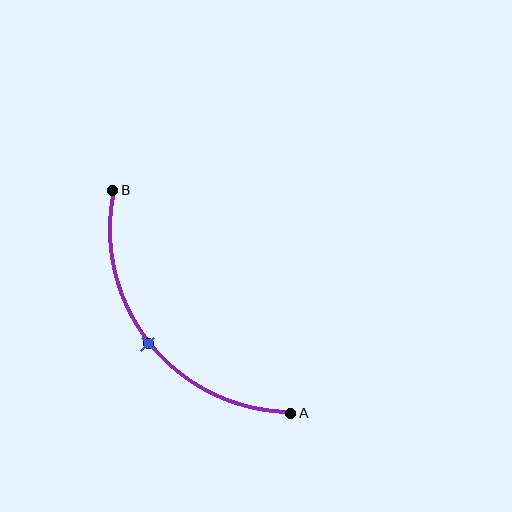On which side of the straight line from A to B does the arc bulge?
The arc bulges below and to the left of the straight line connecting A and B.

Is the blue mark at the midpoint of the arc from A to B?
Yes. The blue mark lies on the arc at equal arc-length from both A and B — it is the arc midpoint.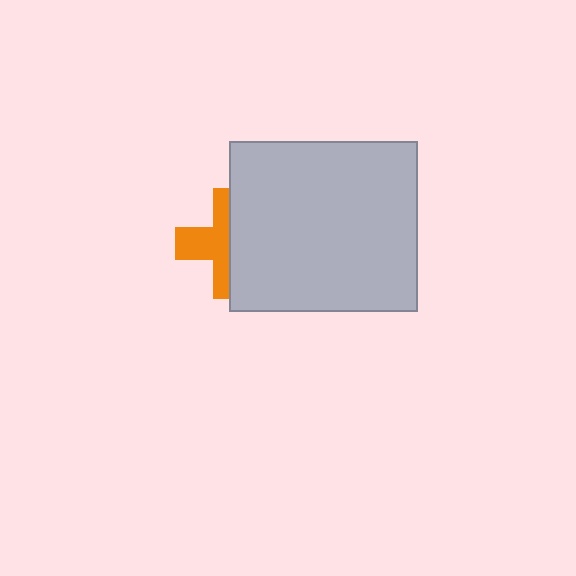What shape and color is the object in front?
The object in front is a light gray rectangle.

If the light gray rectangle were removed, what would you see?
You would see the complete orange cross.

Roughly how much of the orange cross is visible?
About half of it is visible (roughly 48%).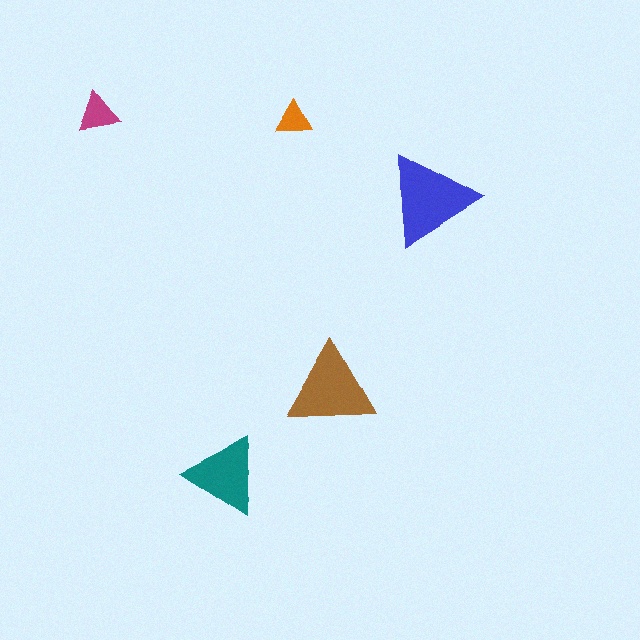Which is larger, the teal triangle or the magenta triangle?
The teal one.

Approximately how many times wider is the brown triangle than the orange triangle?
About 2.5 times wider.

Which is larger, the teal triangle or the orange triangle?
The teal one.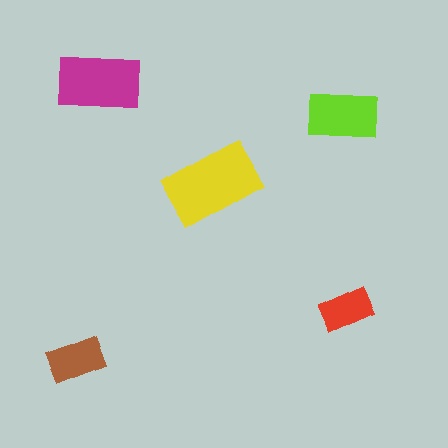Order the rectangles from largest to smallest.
the yellow one, the magenta one, the lime one, the brown one, the red one.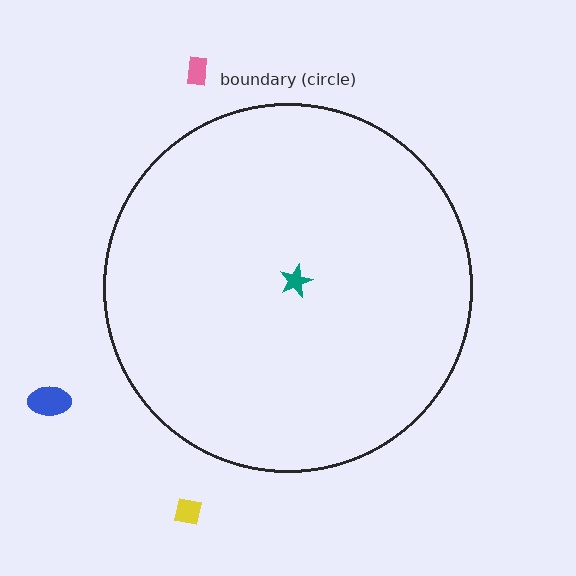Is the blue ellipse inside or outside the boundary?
Outside.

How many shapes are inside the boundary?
1 inside, 3 outside.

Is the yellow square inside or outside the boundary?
Outside.